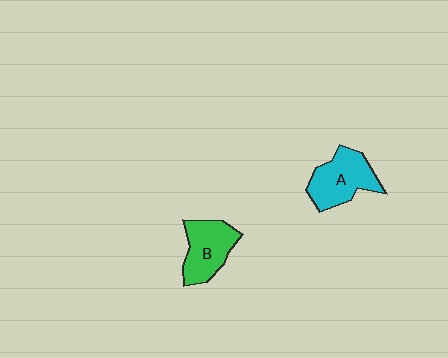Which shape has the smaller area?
Shape B (green).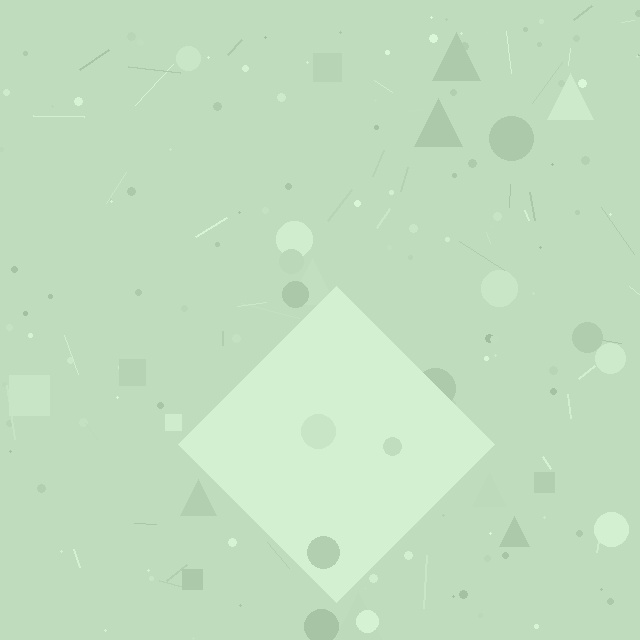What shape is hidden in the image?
A diamond is hidden in the image.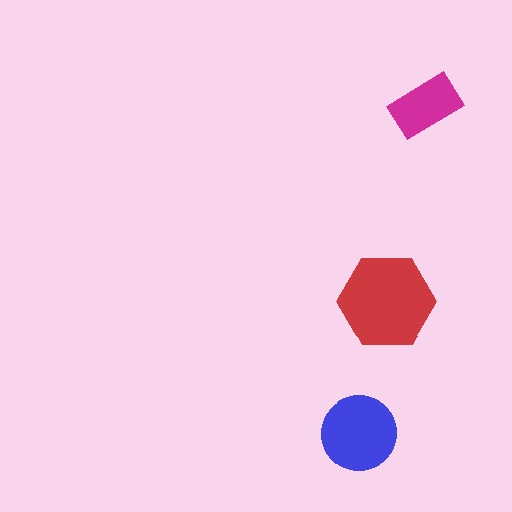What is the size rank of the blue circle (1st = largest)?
2nd.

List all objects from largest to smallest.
The red hexagon, the blue circle, the magenta rectangle.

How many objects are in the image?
There are 3 objects in the image.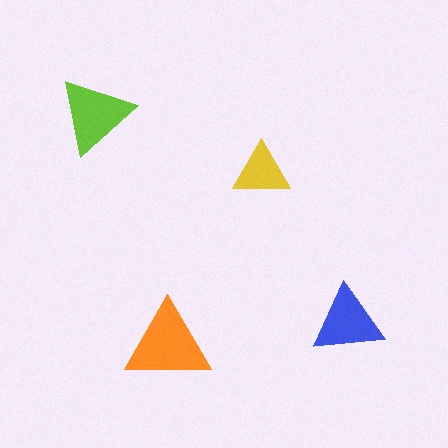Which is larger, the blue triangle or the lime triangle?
The lime one.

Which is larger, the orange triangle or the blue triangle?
The orange one.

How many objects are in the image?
There are 4 objects in the image.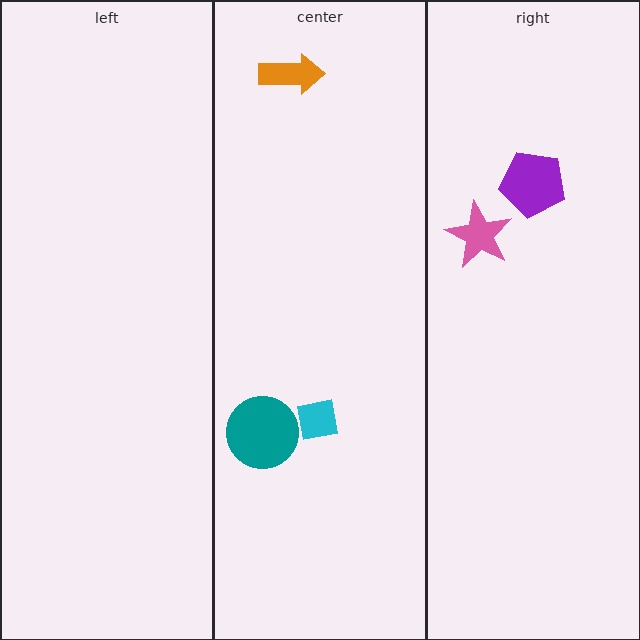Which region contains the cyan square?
The center region.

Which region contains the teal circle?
The center region.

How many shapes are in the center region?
3.